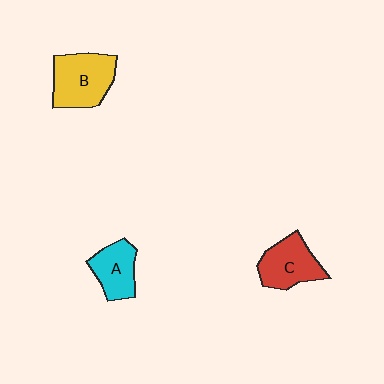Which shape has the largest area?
Shape B (yellow).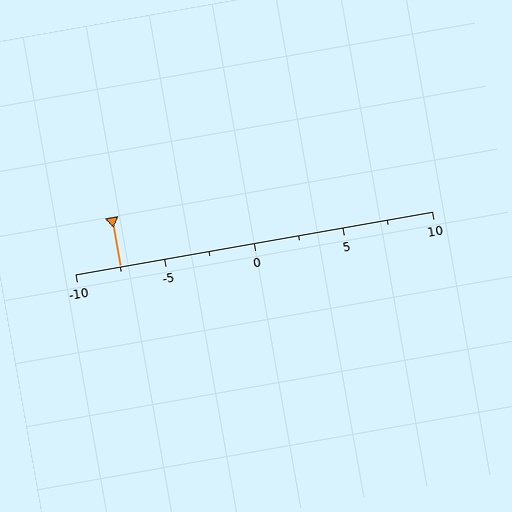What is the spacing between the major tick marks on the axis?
The major ticks are spaced 5 apart.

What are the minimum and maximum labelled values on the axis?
The axis runs from -10 to 10.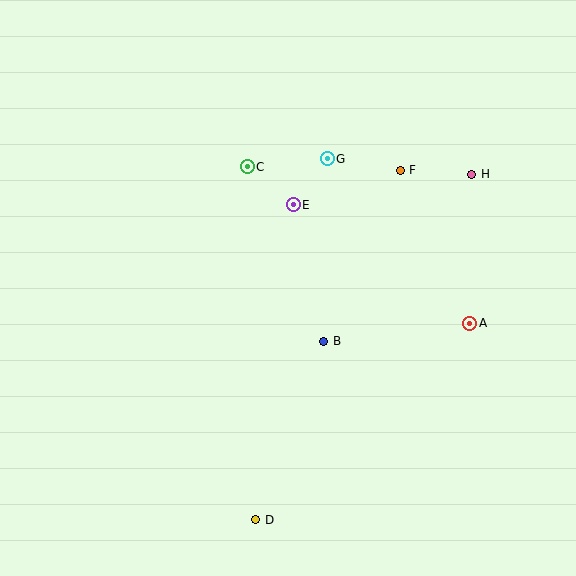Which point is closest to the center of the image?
Point B at (324, 341) is closest to the center.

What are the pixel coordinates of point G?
Point G is at (327, 159).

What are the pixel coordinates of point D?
Point D is at (256, 520).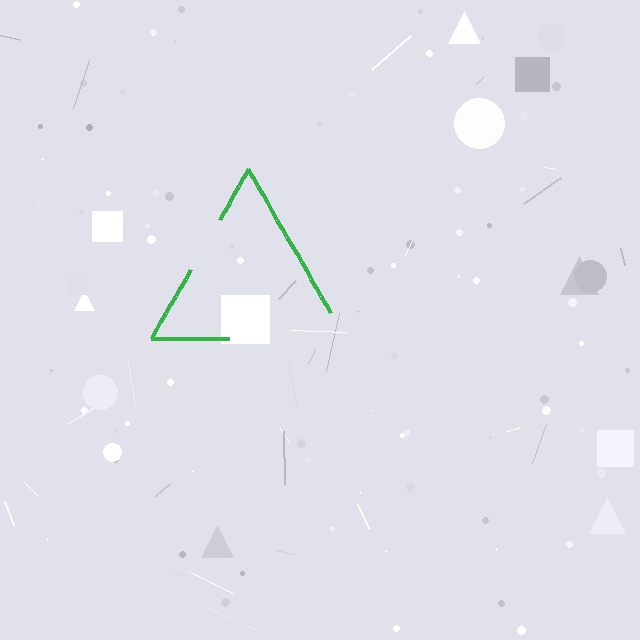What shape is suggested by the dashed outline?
The dashed outline suggests a triangle.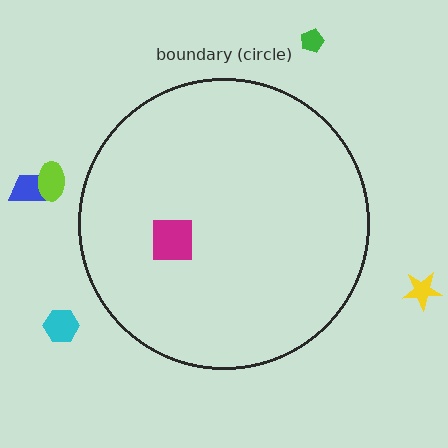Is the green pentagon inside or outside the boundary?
Outside.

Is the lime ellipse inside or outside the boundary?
Outside.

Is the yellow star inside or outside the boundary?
Outside.